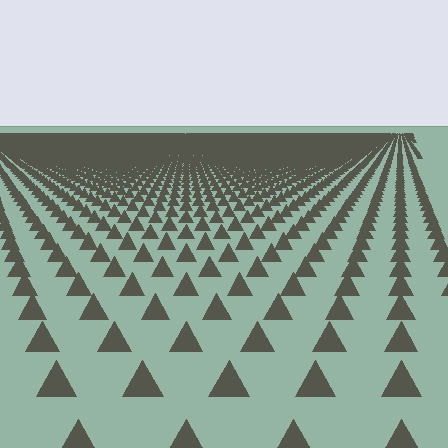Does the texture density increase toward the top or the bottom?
Density increases toward the top.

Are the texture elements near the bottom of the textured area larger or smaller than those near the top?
Larger. Near the bottom, elements are closer to the viewer and appear at a bigger on-screen size.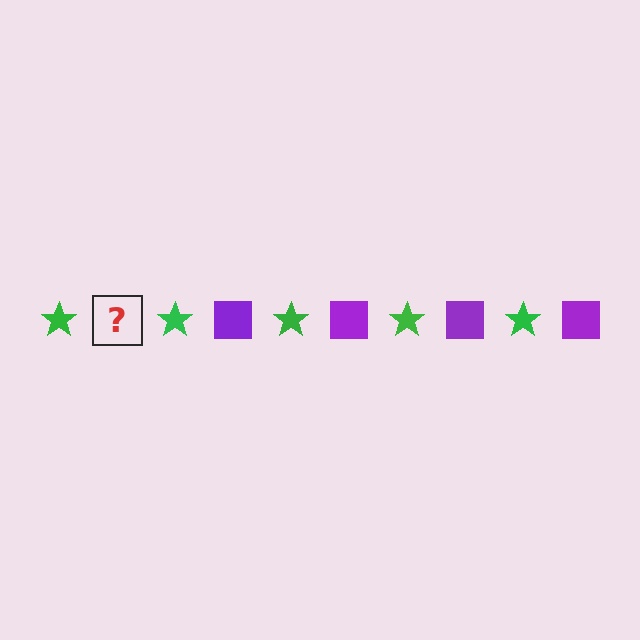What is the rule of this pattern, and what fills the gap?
The rule is that the pattern alternates between green star and purple square. The gap should be filled with a purple square.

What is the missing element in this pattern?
The missing element is a purple square.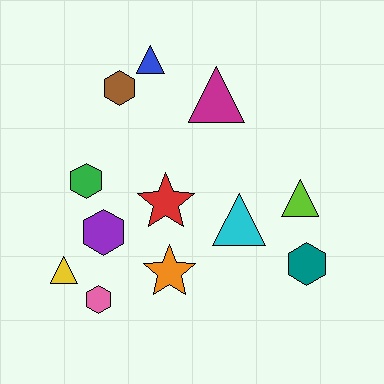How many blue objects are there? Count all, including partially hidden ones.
There is 1 blue object.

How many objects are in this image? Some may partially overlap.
There are 12 objects.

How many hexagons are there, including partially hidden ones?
There are 5 hexagons.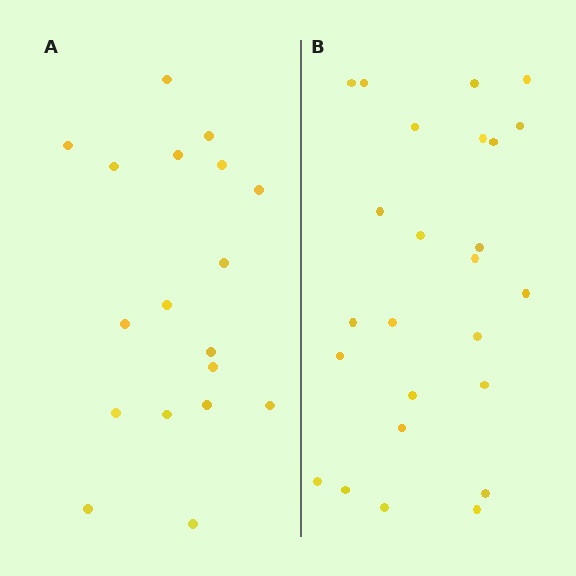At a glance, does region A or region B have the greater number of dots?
Region B (the right region) has more dots.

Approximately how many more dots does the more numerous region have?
Region B has roughly 8 or so more dots than region A.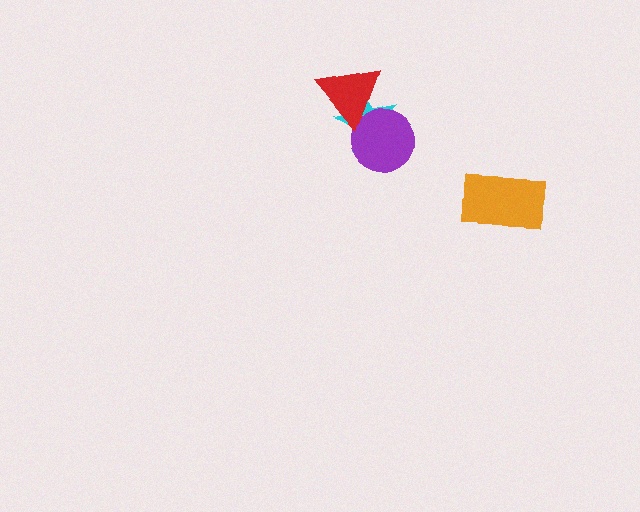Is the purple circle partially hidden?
Yes, it is partially covered by another shape.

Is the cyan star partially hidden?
Yes, it is partially covered by another shape.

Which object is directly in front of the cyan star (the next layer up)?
The purple circle is directly in front of the cyan star.